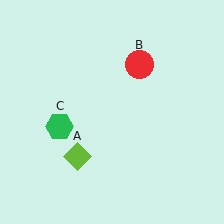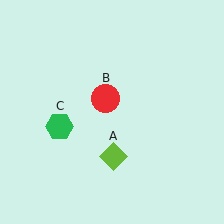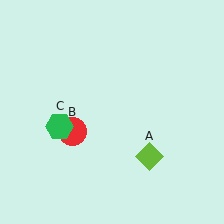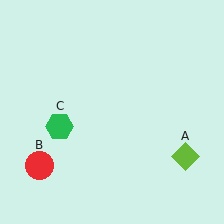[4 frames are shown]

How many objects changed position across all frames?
2 objects changed position: lime diamond (object A), red circle (object B).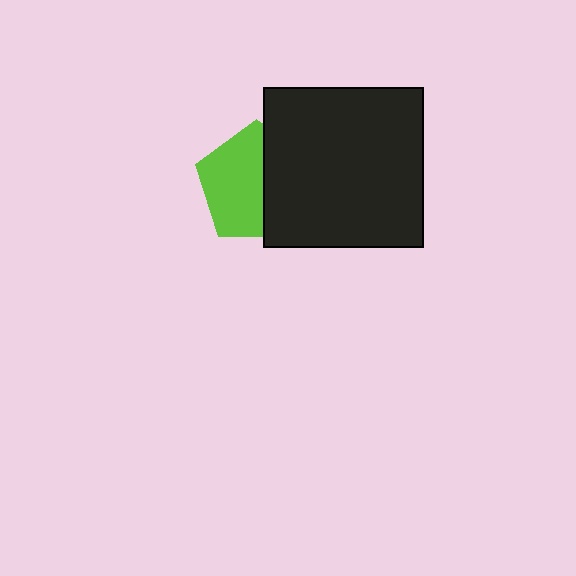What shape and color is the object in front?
The object in front is a black square.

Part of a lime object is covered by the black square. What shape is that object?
It is a pentagon.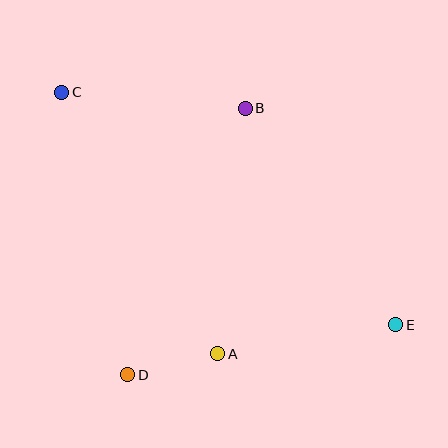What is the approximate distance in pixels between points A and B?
The distance between A and B is approximately 247 pixels.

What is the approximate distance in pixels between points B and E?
The distance between B and E is approximately 263 pixels.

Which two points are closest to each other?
Points A and D are closest to each other.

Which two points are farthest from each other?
Points C and E are farthest from each other.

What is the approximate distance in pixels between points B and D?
The distance between B and D is approximately 291 pixels.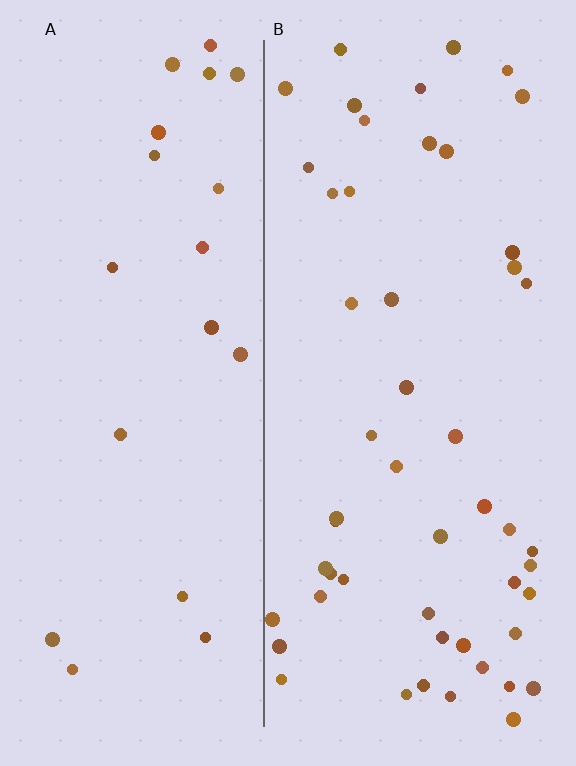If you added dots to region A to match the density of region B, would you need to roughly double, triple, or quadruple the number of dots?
Approximately double.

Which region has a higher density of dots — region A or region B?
B (the right).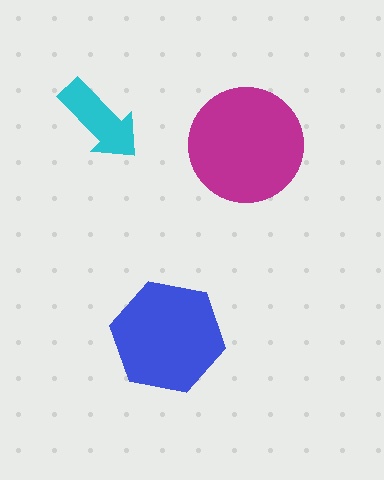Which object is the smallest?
The cyan arrow.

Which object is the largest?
The magenta circle.